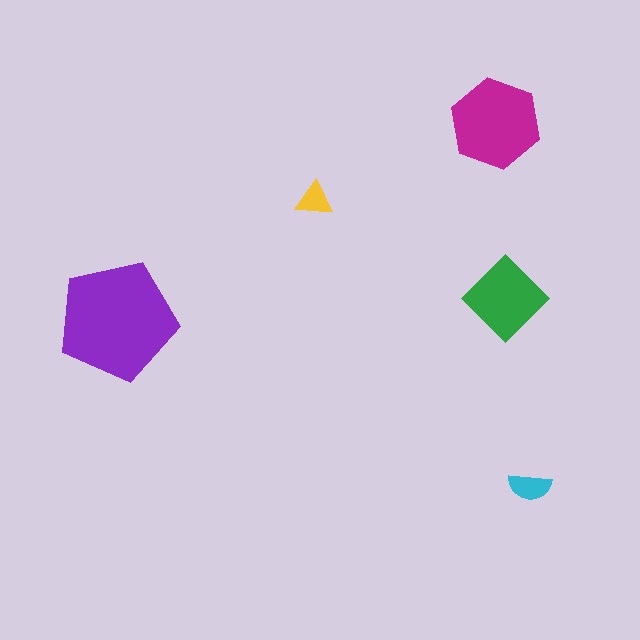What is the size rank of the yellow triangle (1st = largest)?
5th.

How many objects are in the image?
There are 5 objects in the image.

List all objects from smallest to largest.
The yellow triangle, the cyan semicircle, the green diamond, the magenta hexagon, the purple pentagon.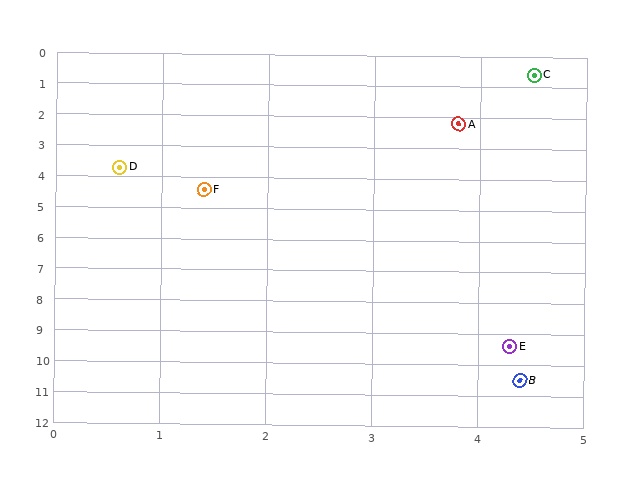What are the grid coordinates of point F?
Point F is at approximately (1.4, 4.4).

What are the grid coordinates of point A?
Point A is at approximately (3.8, 2.2).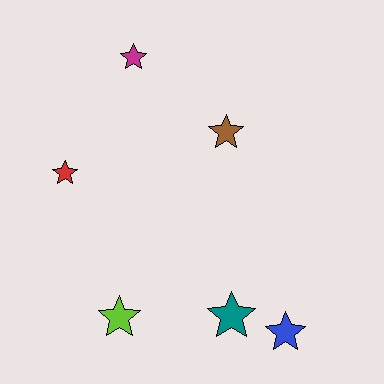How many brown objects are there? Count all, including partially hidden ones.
There is 1 brown object.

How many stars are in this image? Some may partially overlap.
There are 6 stars.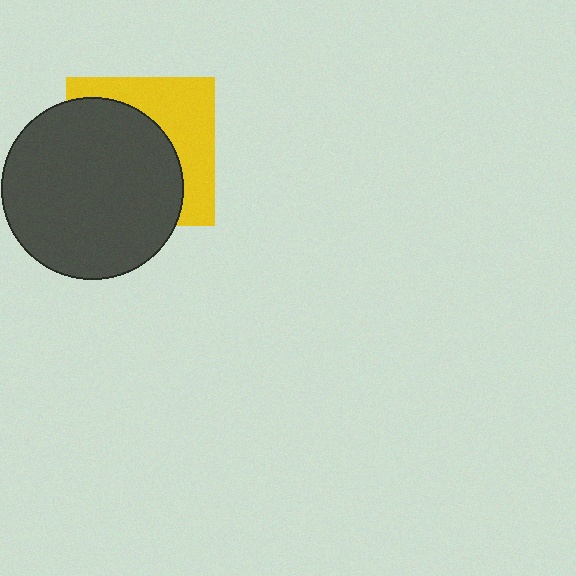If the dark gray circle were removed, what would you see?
You would see the complete yellow square.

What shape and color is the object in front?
The object in front is a dark gray circle.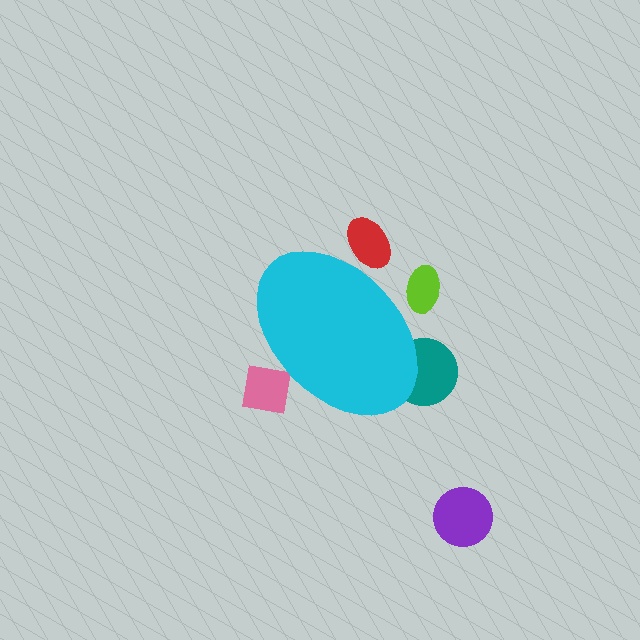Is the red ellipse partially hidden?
Yes, the red ellipse is partially hidden behind the cyan ellipse.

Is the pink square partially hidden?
Yes, the pink square is partially hidden behind the cyan ellipse.